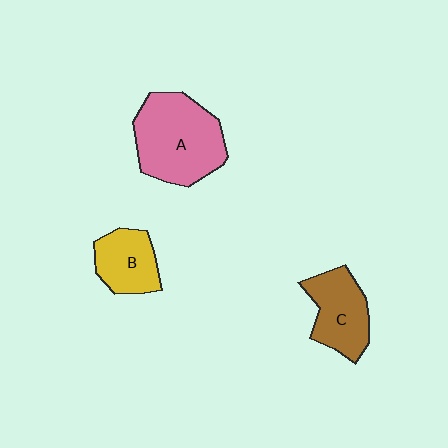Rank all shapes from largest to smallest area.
From largest to smallest: A (pink), C (brown), B (yellow).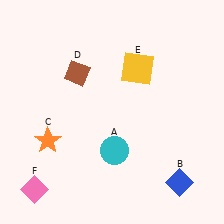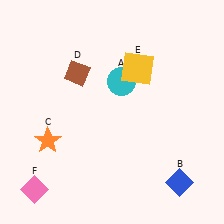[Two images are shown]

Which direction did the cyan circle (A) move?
The cyan circle (A) moved up.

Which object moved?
The cyan circle (A) moved up.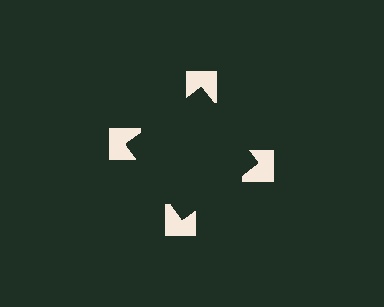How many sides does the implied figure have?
4 sides.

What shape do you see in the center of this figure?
An illusory square — its edges are inferred from the aligned wedge cuts in the notched squares, not physically drawn.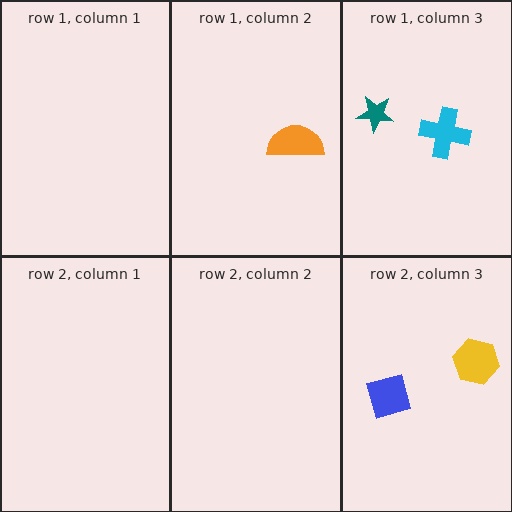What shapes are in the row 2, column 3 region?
The yellow hexagon, the blue diamond.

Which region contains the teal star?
The row 1, column 3 region.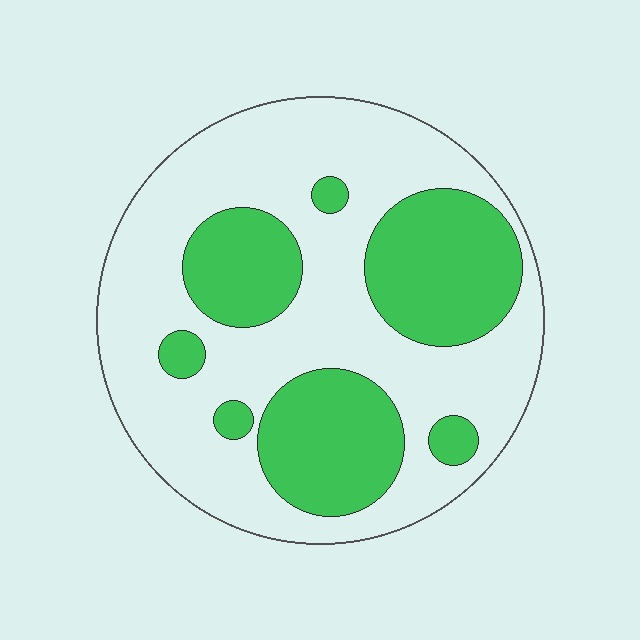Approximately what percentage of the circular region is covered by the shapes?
Approximately 35%.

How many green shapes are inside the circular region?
7.